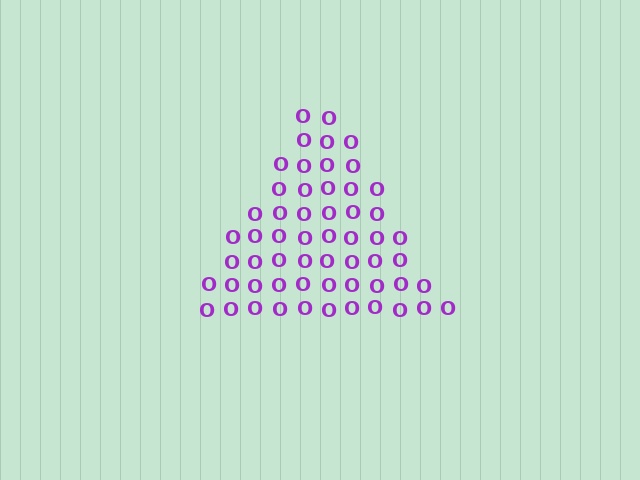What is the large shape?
The large shape is a triangle.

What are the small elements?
The small elements are letter O's.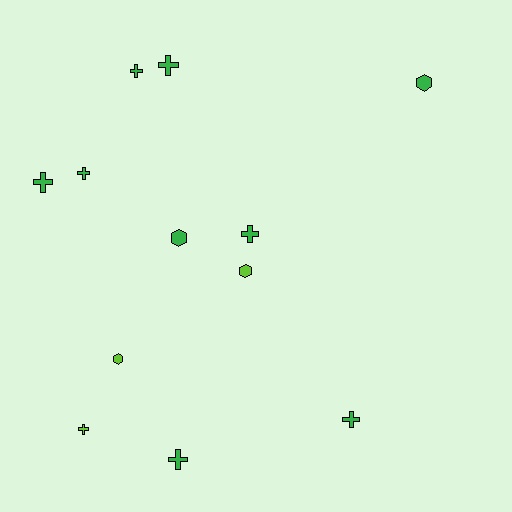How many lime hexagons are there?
There are 2 lime hexagons.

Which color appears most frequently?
Green, with 9 objects.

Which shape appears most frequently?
Cross, with 8 objects.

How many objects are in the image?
There are 12 objects.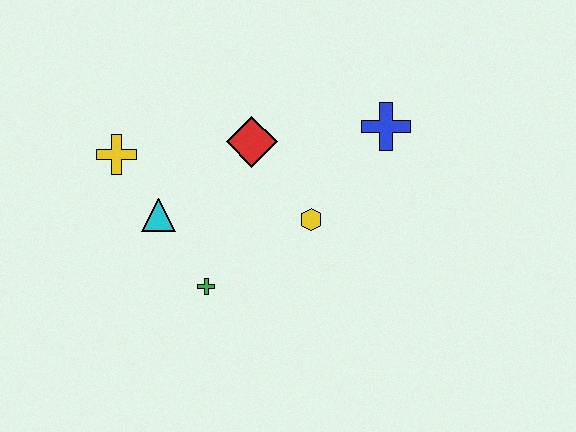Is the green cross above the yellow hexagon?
No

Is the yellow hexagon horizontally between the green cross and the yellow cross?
No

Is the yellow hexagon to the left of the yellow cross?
No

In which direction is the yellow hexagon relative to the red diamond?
The yellow hexagon is below the red diamond.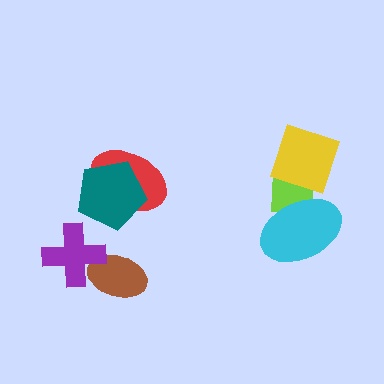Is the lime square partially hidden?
Yes, it is partially covered by another shape.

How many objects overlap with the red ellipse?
1 object overlaps with the red ellipse.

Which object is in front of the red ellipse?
The teal pentagon is in front of the red ellipse.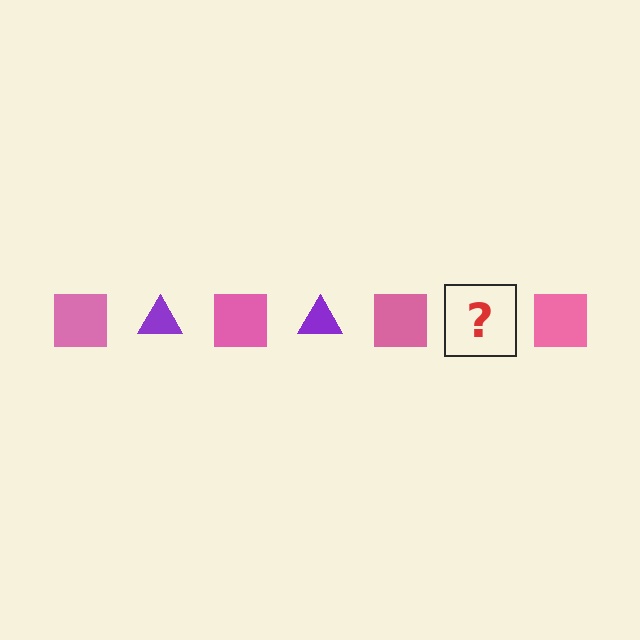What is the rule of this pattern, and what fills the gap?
The rule is that the pattern alternates between pink square and purple triangle. The gap should be filled with a purple triangle.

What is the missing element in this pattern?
The missing element is a purple triangle.